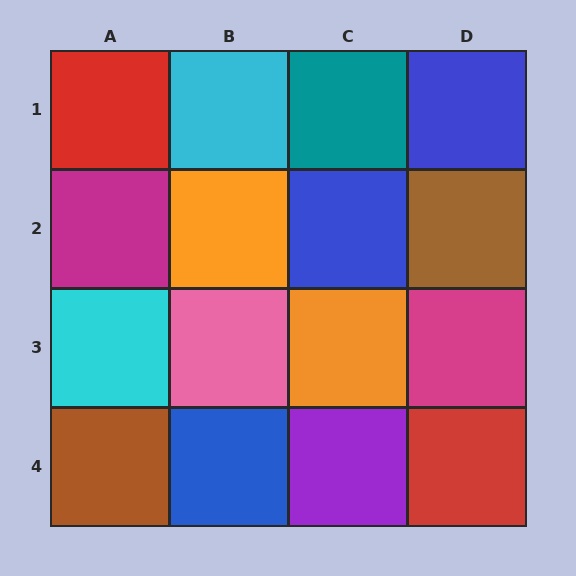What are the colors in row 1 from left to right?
Red, cyan, teal, blue.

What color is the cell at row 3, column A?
Cyan.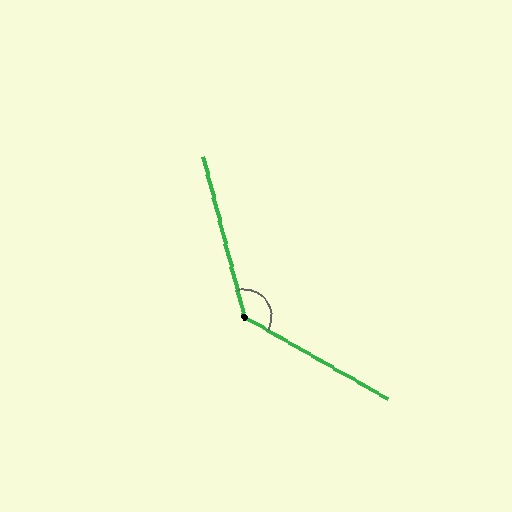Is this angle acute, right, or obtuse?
It is obtuse.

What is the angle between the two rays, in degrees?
Approximately 134 degrees.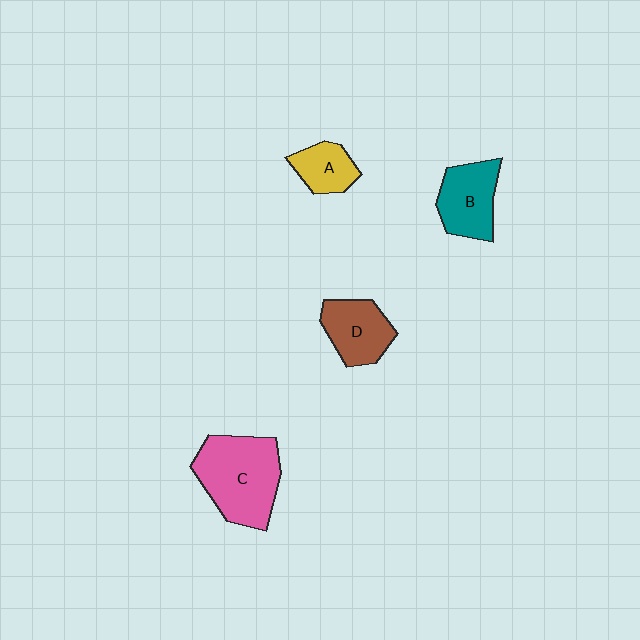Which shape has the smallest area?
Shape A (yellow).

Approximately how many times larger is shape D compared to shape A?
Approximately 1.4 times.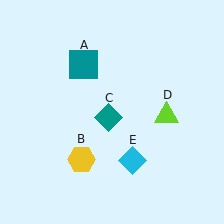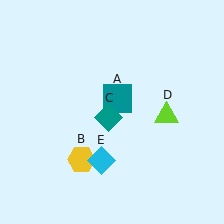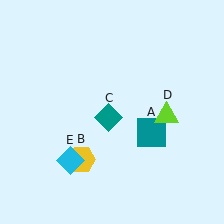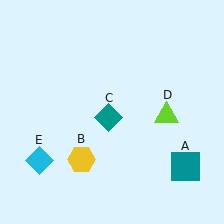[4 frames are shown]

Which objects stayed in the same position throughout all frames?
Yellow hexagon (object B) and teal diamond (object C) and lime triangle (object D) remained stationary.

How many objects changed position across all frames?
2 objects changed position: teal square (object A), cyan diamond (object E).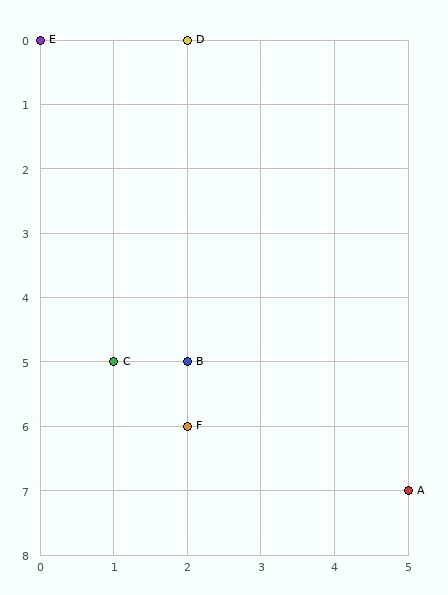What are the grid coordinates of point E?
Point E is at grid coordinates (0, 0).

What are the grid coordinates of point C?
Point C is at grid coordinates (1, 5).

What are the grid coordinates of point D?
Point D is at grid coordinates (2, 0).